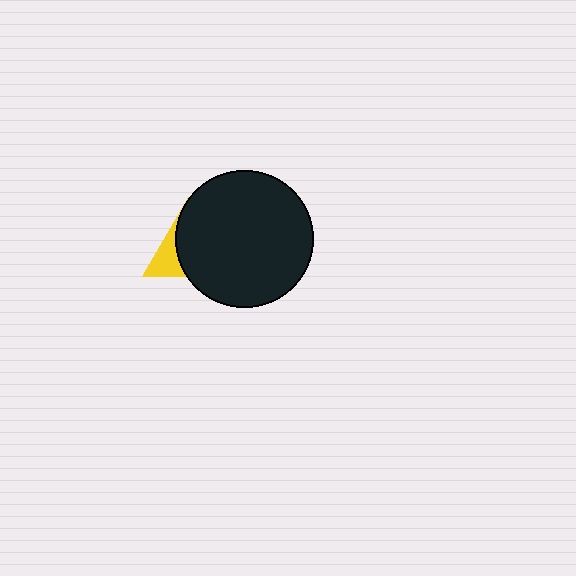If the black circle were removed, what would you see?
You would see the complete yellow triangle.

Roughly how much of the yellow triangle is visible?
A small part of it is visible (roughly 31%).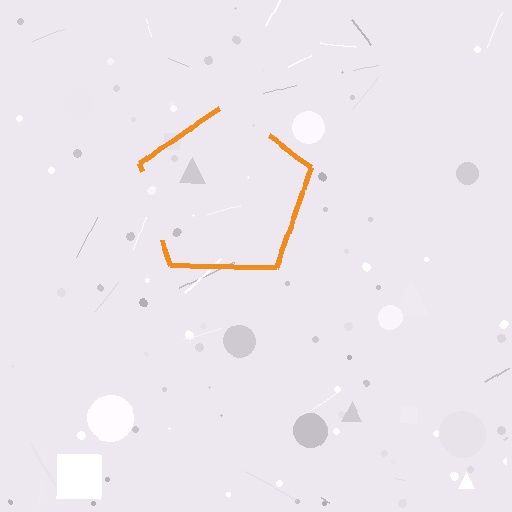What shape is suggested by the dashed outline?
The dashed outline suggests a pentagon.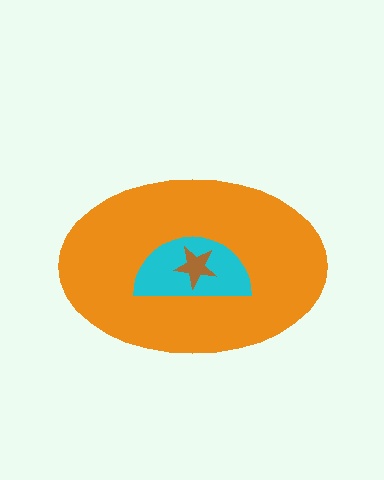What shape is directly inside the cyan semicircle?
The brown star.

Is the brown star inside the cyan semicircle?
Yes.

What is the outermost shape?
The orange ellipse.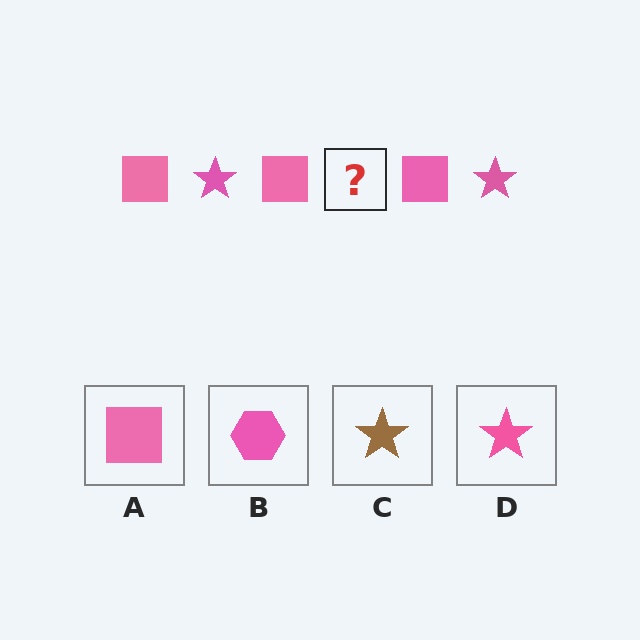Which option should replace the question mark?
Option D.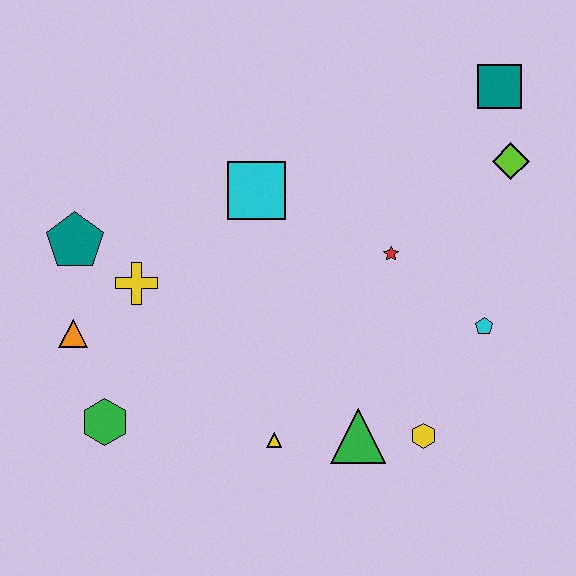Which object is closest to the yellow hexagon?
The green triangle is closest to the yellow hexagon.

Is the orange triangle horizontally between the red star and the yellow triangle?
No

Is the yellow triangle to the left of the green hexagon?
No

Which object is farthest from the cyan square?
The yellow hexagon is farthest from the cyan square.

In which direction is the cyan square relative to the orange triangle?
The cyan square is to the right of the orange triangle.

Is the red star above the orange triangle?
Yes